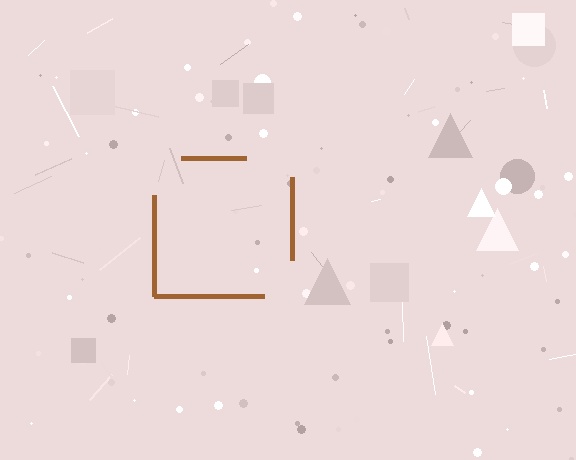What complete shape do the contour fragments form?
The contour fragments form a square.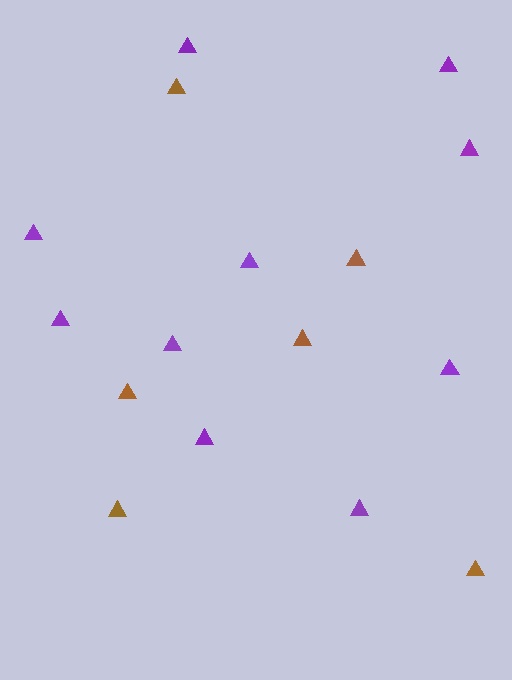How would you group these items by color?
There are 2 groups: one group of brown triangles (6) and one group of purple triangles (10).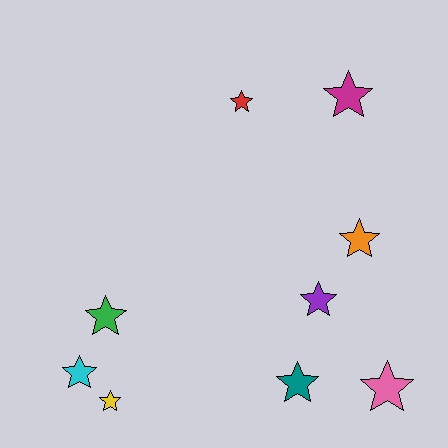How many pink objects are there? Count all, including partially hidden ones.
There is 1 pink object.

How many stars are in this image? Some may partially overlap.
There are 9 stars.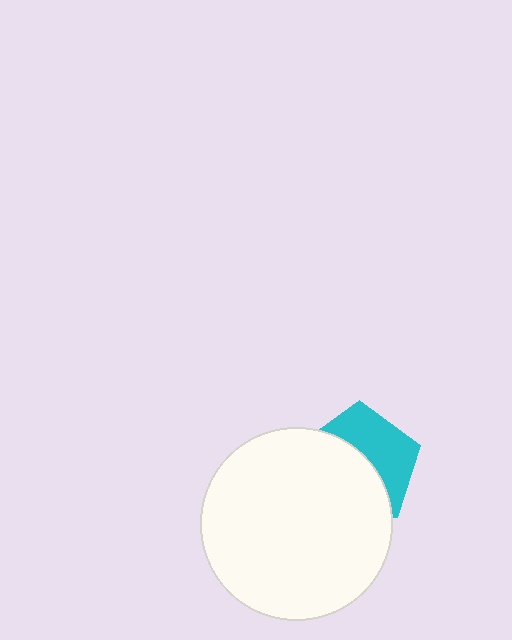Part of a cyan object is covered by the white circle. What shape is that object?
It is a pentagon.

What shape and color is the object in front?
The object in front is a white circle.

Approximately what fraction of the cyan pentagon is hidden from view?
Roughly 56% of the cyan pentagon is hidden behind the white circle.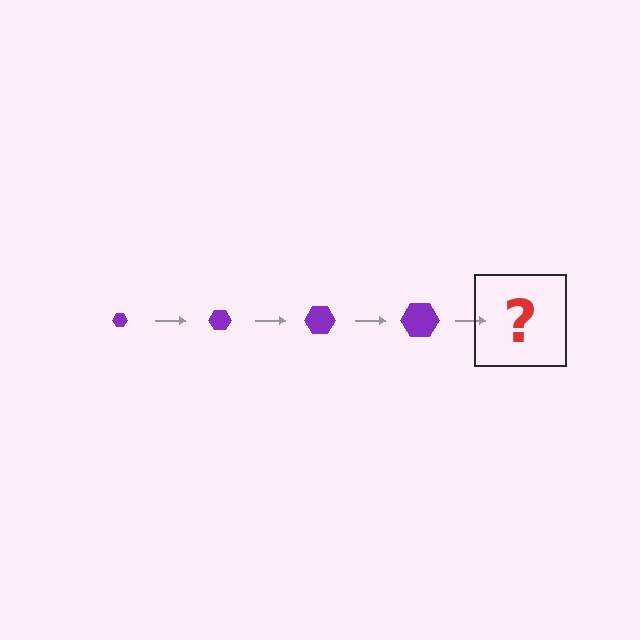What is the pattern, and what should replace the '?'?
The pattern is that the hexagon gets progressively larger each step. The '?' should be a purple hexagon, larger than the previous one.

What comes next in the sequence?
The next element should be a purple hexagon, larger than the previous one.